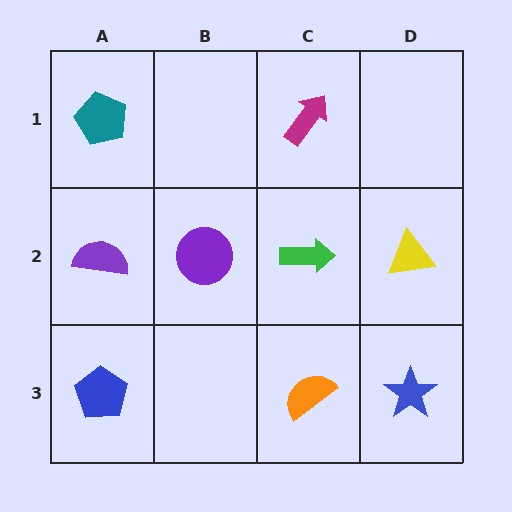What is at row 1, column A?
A teal pentagon.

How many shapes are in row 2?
4 shapes.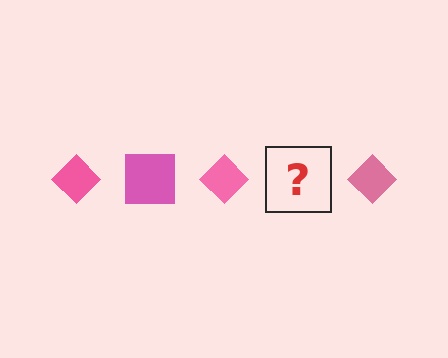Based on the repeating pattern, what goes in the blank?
The blank should be a pink square.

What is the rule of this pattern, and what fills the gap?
The rule is that the pattern cycles through diamond, square shapes in pink. The gap should be filled with a pink square.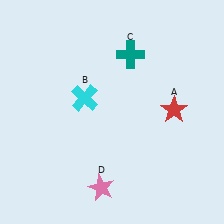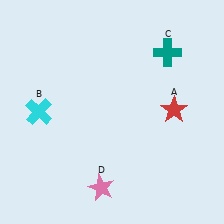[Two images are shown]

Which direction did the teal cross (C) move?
The teal cross (C) moved right.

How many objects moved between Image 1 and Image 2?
2 objects moved between the two images.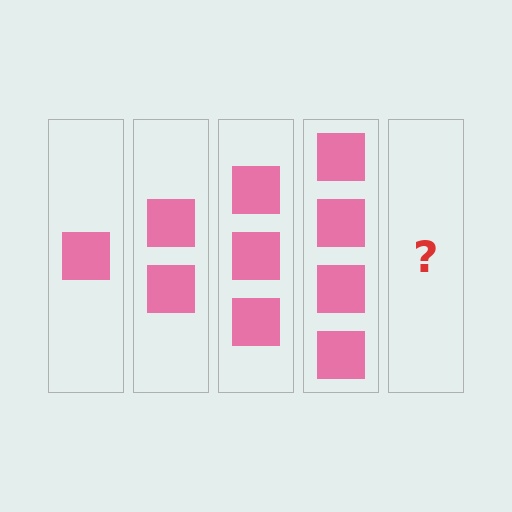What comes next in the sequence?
The next element should be 5 squares.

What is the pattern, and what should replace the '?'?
The pattern is that each step adds one more square. The '?' should be 5 squares.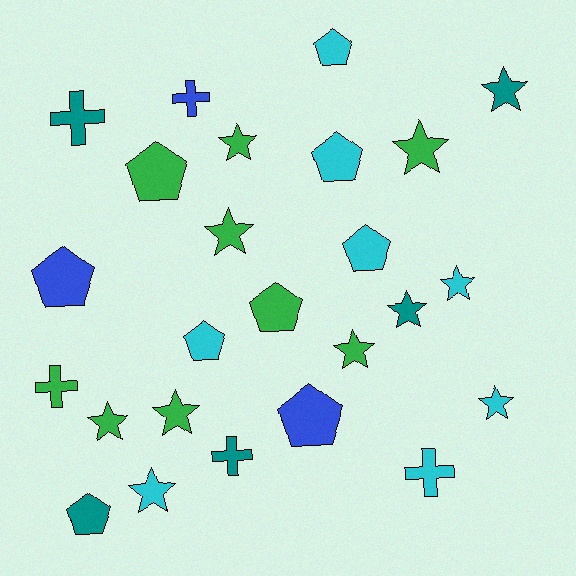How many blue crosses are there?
There is 1 blue cross.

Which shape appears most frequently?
Star, with 11 objects.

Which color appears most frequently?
Green, with 9 objects.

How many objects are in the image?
There are 25 objects.